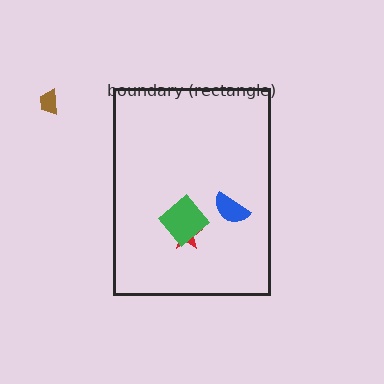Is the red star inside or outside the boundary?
Inside.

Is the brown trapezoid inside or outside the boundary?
Outside.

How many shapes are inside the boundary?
3 inside, 1 outside.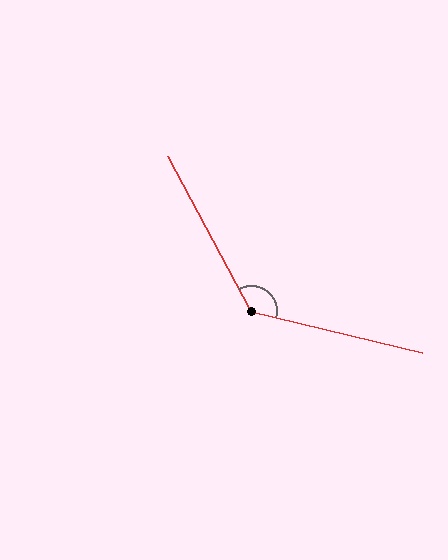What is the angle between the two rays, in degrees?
Approximately 132 degrees.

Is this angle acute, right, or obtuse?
It is obtuse.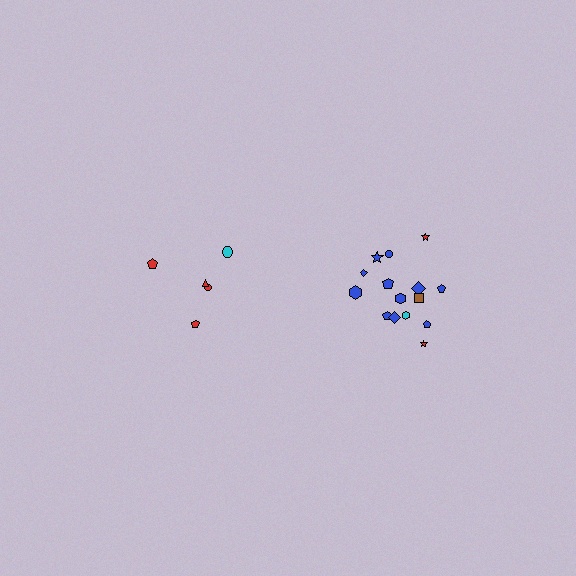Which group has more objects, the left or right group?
The right group.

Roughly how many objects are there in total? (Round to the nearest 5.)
Roughly 20 objects in total.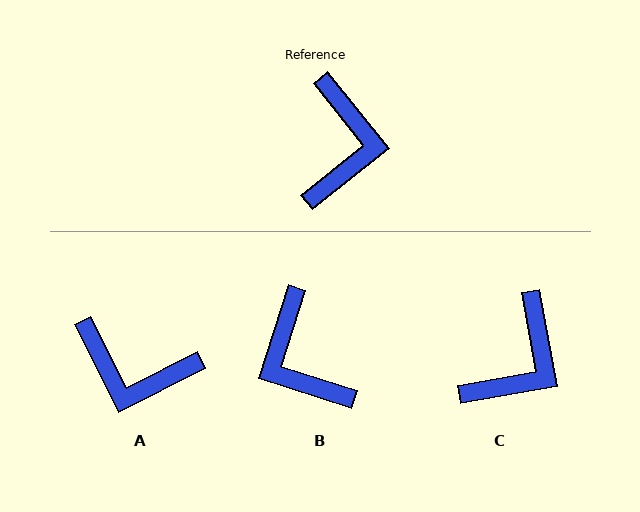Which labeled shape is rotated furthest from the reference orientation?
B, about 146 degrees away.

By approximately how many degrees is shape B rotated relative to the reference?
Approximately 146 degrees clockwise.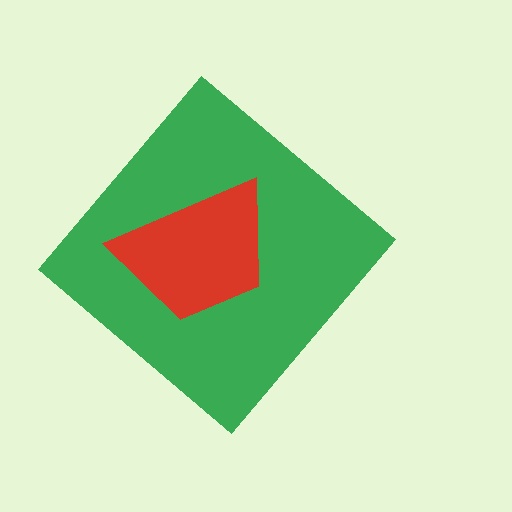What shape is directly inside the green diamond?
The red trapezoid.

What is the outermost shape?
The green diamond.